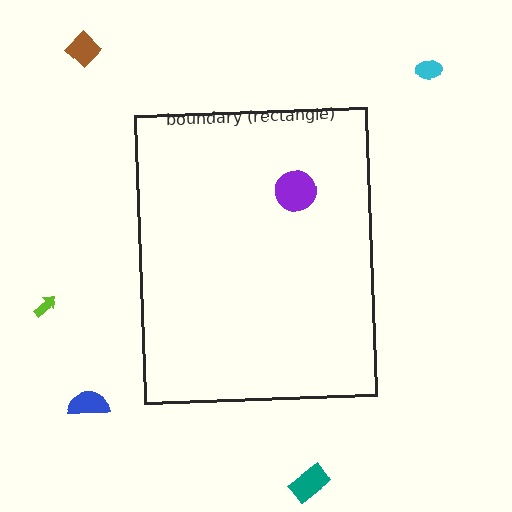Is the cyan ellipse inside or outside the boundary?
Outside.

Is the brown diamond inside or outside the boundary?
Outside.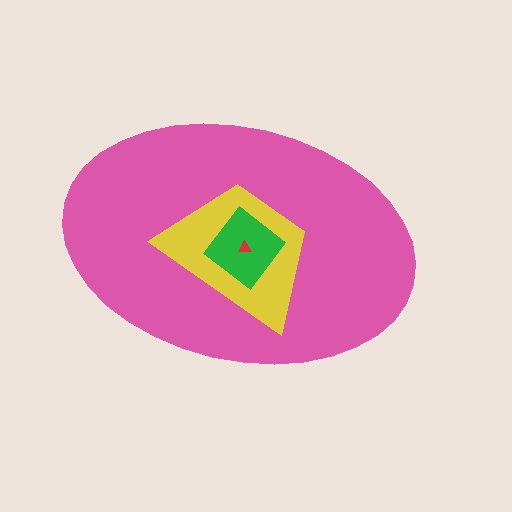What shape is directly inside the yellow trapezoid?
The green diamond.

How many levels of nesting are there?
4.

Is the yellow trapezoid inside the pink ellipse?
Yes.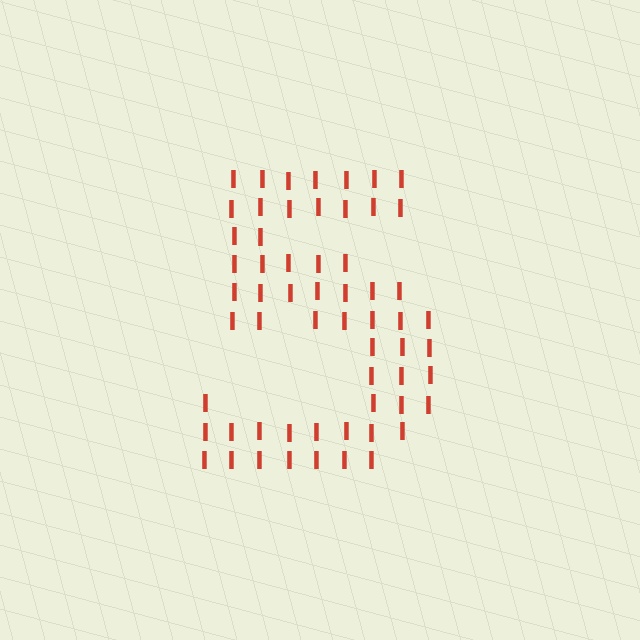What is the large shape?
The large shape is the digit 5.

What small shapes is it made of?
It is made of small letter I's.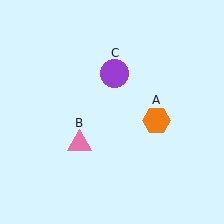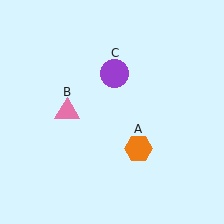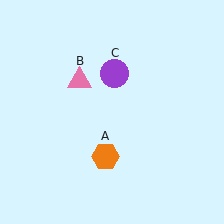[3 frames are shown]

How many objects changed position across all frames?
2 objects changed position: orange hexagon (object A), pink triangle (object B).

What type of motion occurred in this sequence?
The orange hexagon (object A), pink triangle (object B) rotated clockwise around the center of the scene.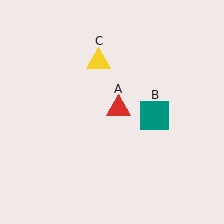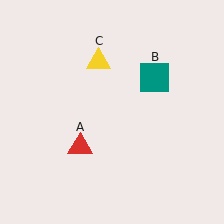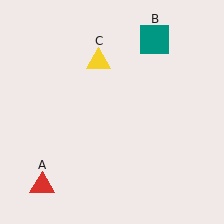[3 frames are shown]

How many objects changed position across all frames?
2 objects changed position: red triangle (object A), teal square (object B).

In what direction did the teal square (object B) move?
The teal square (object B) moved up.